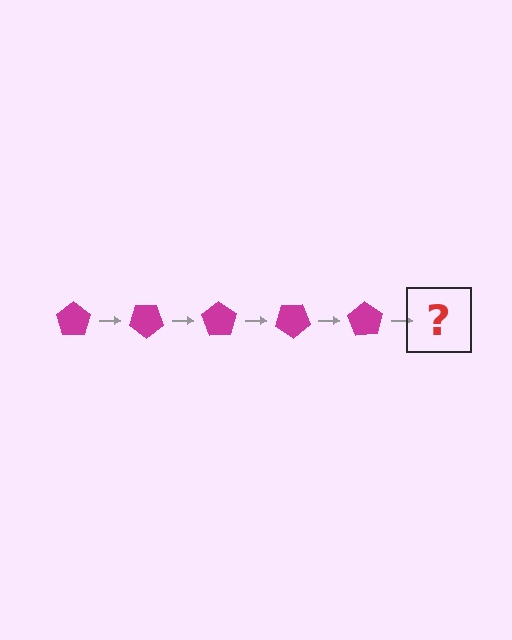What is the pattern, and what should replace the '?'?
The pattern is that the pentagon rotates 35 degrees each step. The '?' should be a magenta pentagon rotated 175 degrees.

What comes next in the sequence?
The next element should be a magenta pentagon rotated 175 degrees.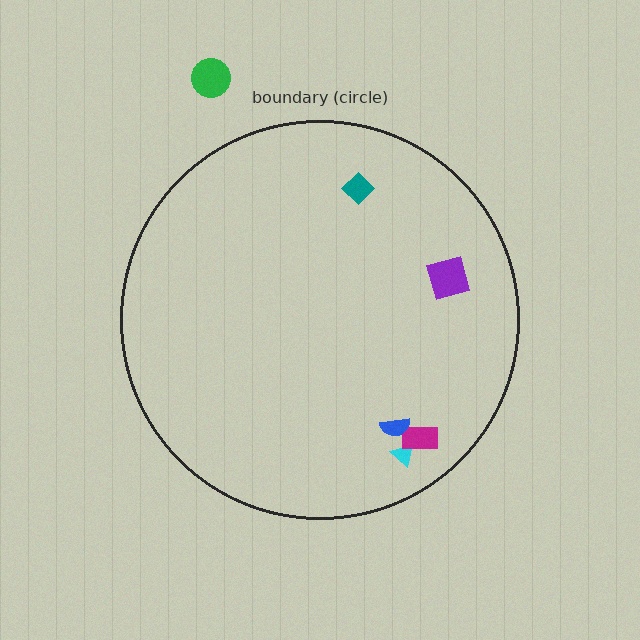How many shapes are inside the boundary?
5 inside, 1 outside.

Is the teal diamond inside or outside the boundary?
Inside.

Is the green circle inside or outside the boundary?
Outside.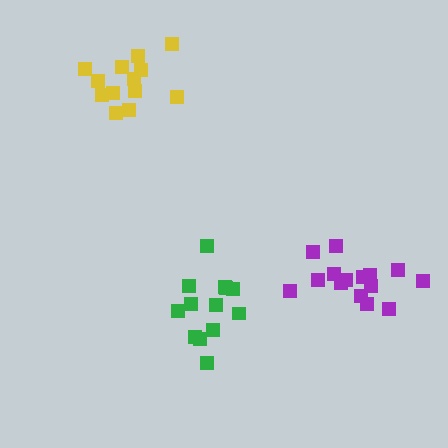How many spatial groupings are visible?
There are 3 spatial groupings.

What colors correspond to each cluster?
The clusters are colored: green, yellow, purple.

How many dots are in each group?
Group 1: 13 dots, Group 2: 13 dots, Group 3: 15 dots (41 total).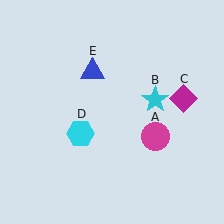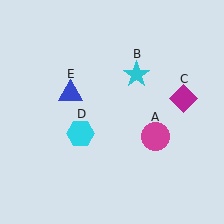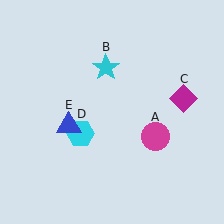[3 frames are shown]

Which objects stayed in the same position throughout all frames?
Magenta circle (object A) and magenta diamond (object C) and cyan hexagon (object D) remained stationary.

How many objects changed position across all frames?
2 objects changed position: cyan star (object B), blue triangle (object E).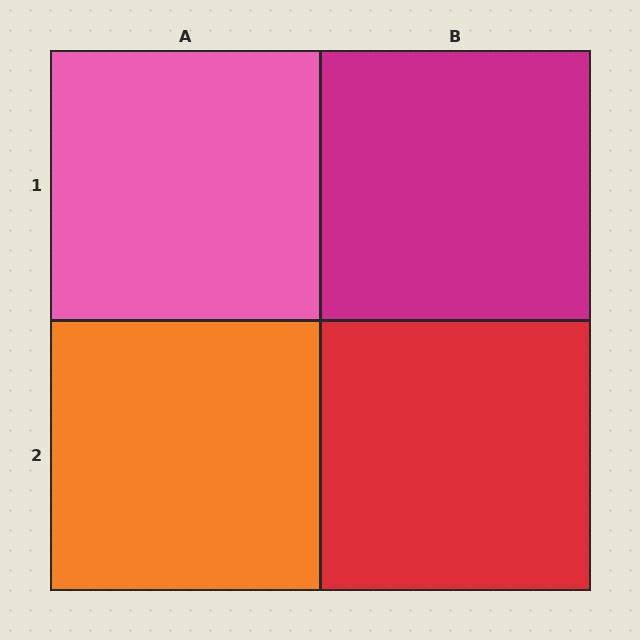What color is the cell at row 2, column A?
Orange.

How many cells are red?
1 cell is red.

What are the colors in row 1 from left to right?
Pink, magenta.